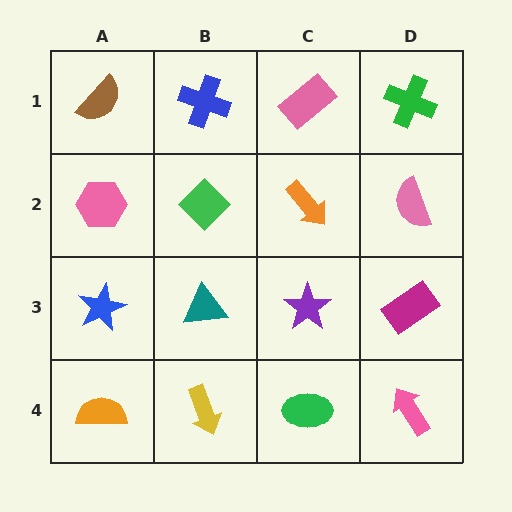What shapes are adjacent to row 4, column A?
A blue star (row 3, column A), a yellow arrow (row 4, column B).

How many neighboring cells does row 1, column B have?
3.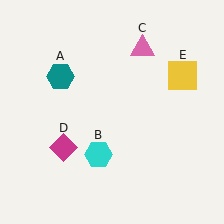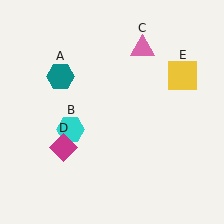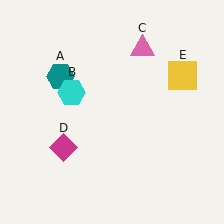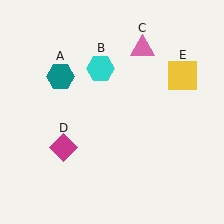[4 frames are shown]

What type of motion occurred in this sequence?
The cyan hexagon (object B) rotated clockwise around the center of the scene.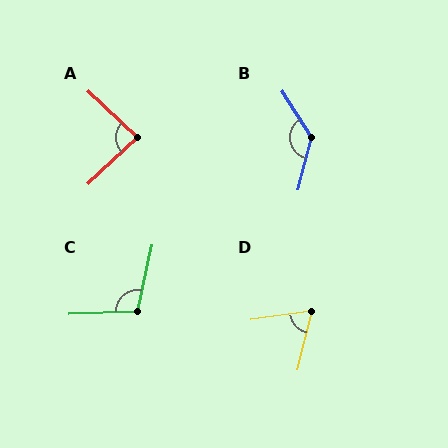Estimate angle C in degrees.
Approximately 105 degrees.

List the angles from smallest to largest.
D (68°), A (86°), C (105°), B (133°).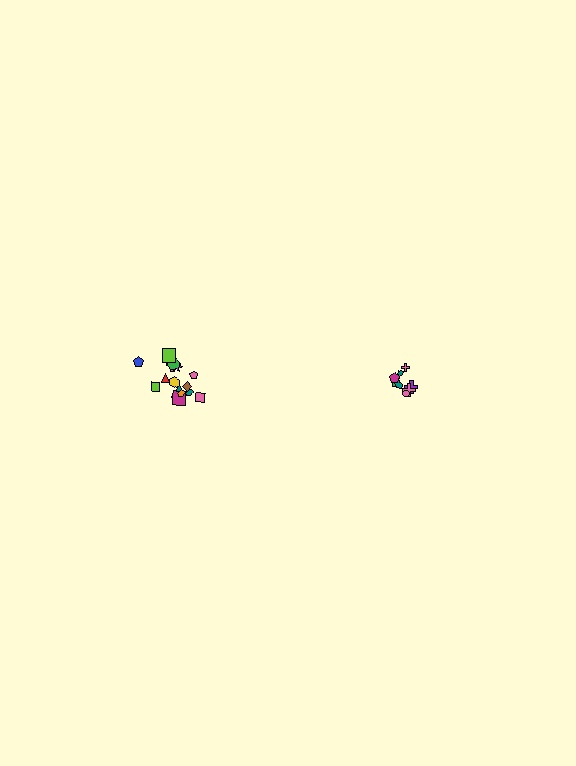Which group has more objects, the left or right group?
The left group.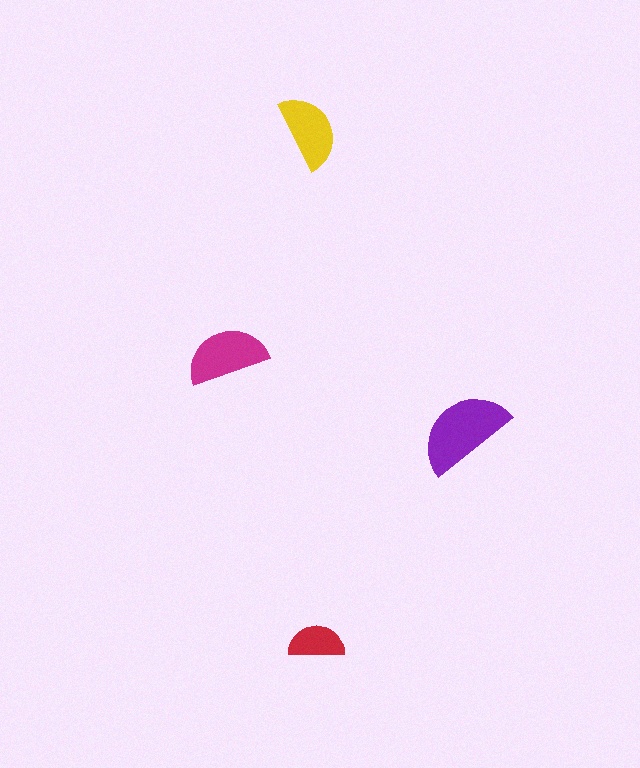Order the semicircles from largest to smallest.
the purple one, the magenta one, the yellow one, the red one.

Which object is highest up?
The yellow semicircle is topmost.